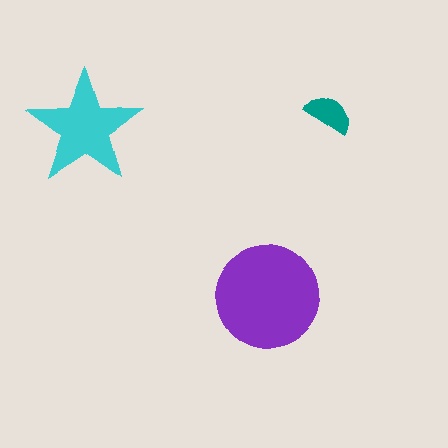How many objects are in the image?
There are 3 objects in the image.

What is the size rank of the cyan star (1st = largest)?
2nd.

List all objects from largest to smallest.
The purple circle, the cyan star, the teal semicircle.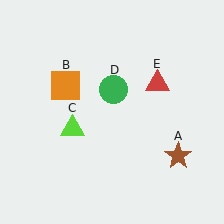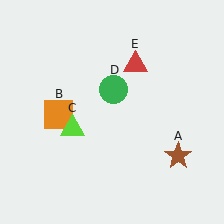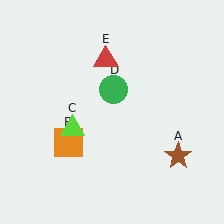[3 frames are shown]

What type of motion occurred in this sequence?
The orange square (object B), red triangle (object E) rotated counterclockwise around the center of the scene.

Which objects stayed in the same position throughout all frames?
Brown star (object A) and lime triangle (object C) and green circle (object D) remained stationary.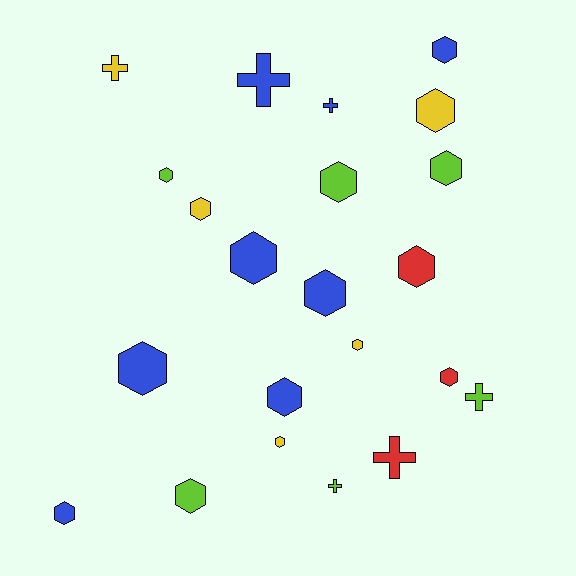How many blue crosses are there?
There are 2 blue crosses.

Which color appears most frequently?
Blue, with 8 objects.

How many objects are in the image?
There are 22 objects.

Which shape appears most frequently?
Hexagon, with 16 objects.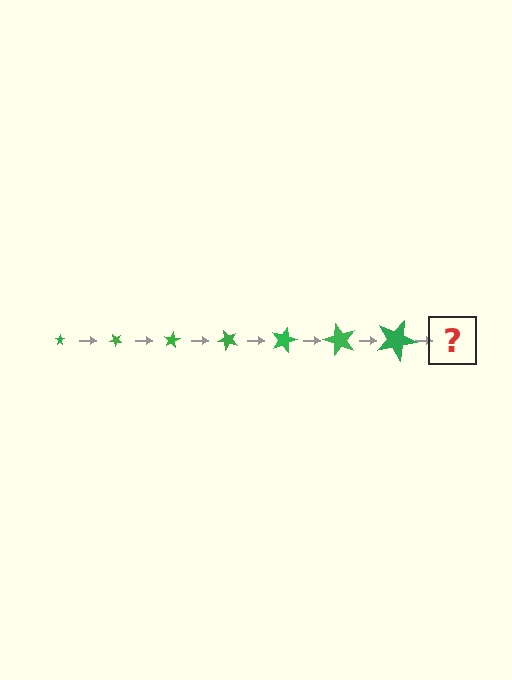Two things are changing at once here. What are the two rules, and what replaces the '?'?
The two rules are that the star grows larger each step and it rotates 40 degrees each step. The '?' should be a star, larger than the previous one and rotated 280 degrees from the start.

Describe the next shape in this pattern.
It should be a star, larger than the previous one and rotated 280 degrees from the start.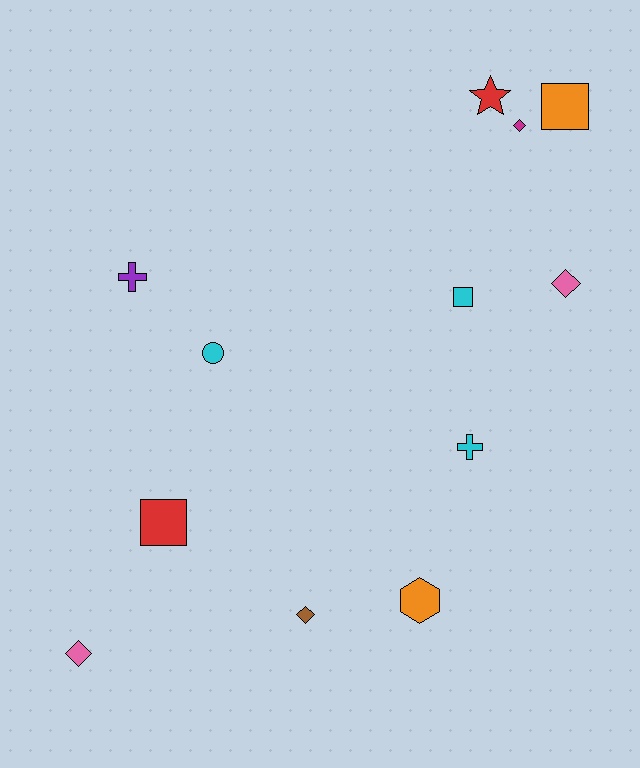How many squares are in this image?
There are 3 squares.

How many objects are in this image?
There are 12 objects.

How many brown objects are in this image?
There is 1 brown object.